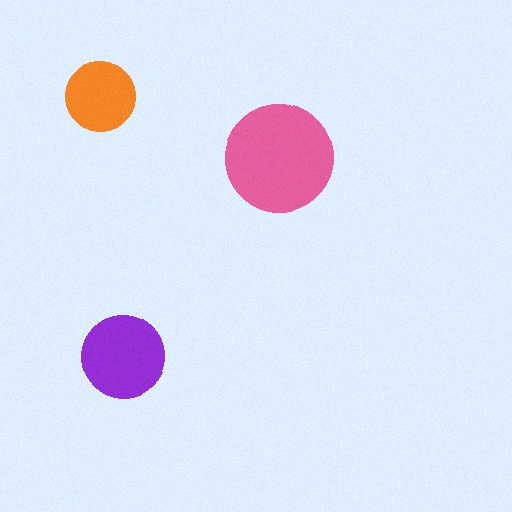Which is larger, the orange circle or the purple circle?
The purple one.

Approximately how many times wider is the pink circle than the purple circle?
About 1.5 times wider.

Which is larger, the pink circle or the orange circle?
The pink one.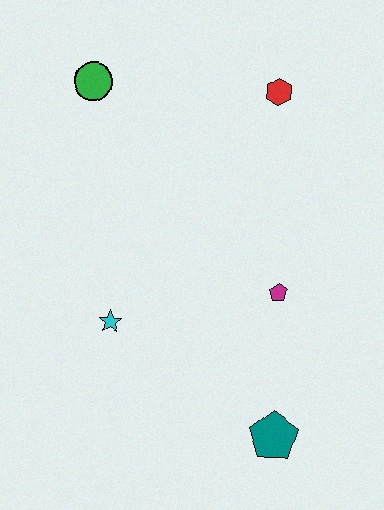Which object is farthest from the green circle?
The teal pentagon is farthest from the green circle.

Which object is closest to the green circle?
The red hexagon is closest to the green circle.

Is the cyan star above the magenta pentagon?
No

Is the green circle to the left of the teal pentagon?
Yes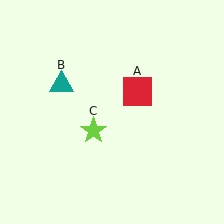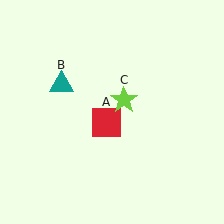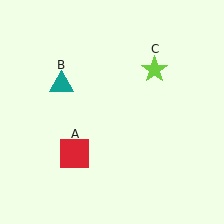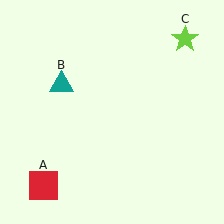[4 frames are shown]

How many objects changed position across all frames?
2 objects changed position: red square (object A), lime star (object C).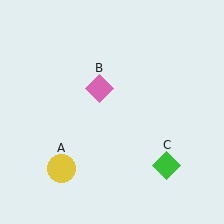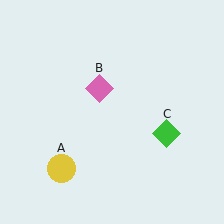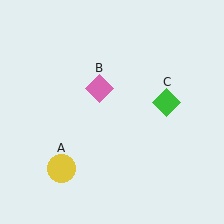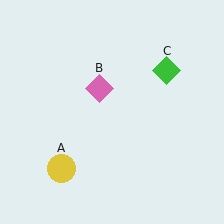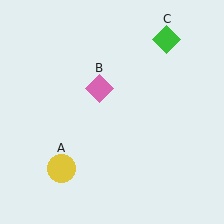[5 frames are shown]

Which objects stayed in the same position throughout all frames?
Yellow circle (object A) and pink diamond (object B) remained stationary.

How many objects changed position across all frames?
1 object changed position: green diamond (object C).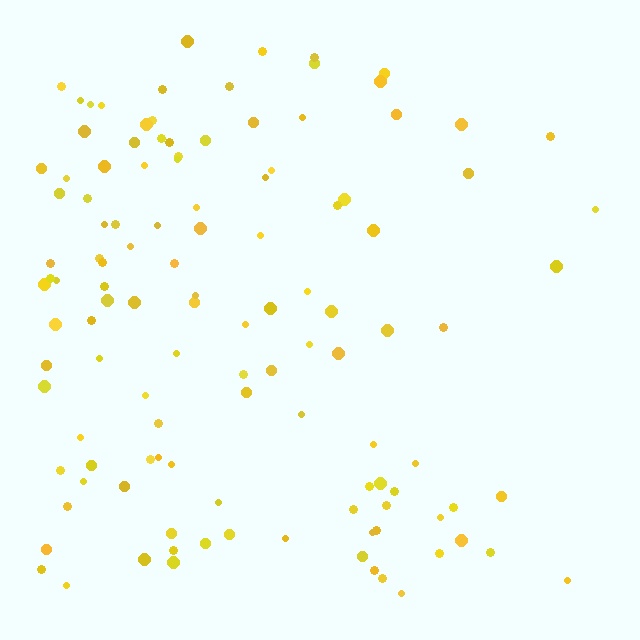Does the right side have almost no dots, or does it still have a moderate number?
Still a moderate number, just noticeably fewer than the left.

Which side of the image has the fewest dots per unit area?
The right.